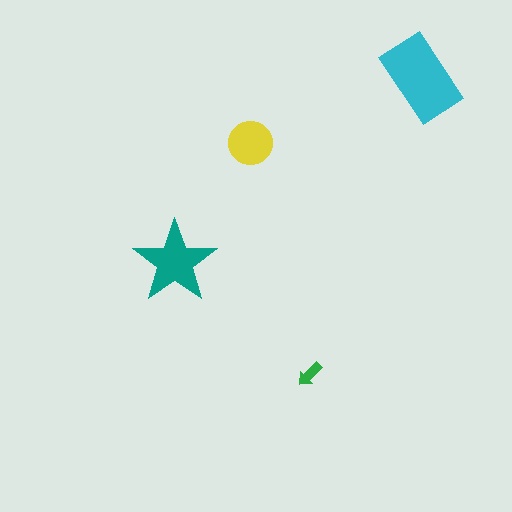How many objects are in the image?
There are 4 objects in the image.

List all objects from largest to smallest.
The cyan rectangle, the teal star, the yellow circle, the green arrow.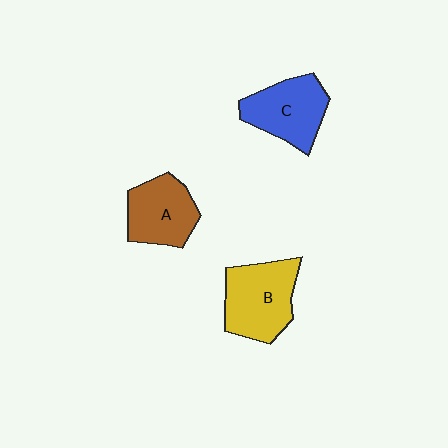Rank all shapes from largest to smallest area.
From largest to smallest: B (yellow), C (blue), A (brown).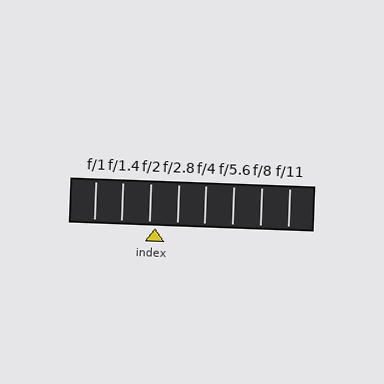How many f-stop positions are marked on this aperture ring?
There are 8 f-stop positions marked.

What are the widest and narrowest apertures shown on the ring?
The widest aperture shown is f/1 and the narrowest is f/11.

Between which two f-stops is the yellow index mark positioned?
The index mark is between f/2 and f/2.8.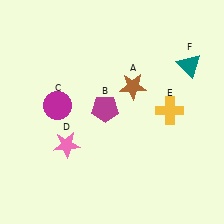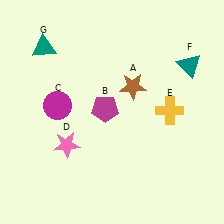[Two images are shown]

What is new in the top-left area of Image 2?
A teal triangle (G) was added in the top-left area of Image 2.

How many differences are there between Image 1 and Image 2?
There is 1 difference between the two images.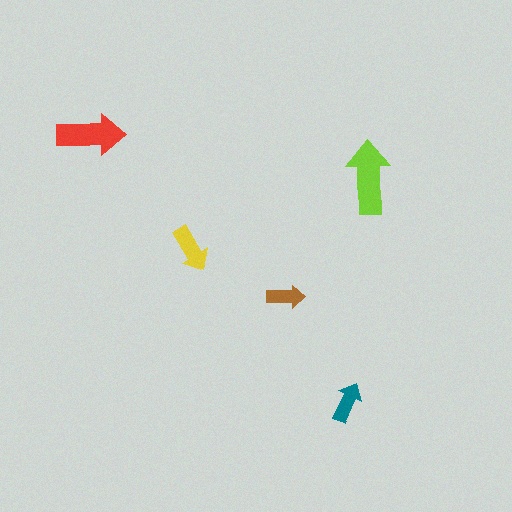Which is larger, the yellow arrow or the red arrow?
The red one.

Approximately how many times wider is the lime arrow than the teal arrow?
About 2 times wider.